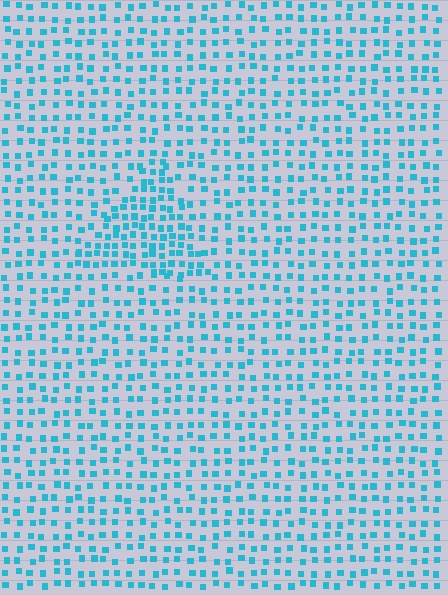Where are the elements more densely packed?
The elements are more densely packed inside the triangle boundary.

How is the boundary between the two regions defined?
The boundary is defined by a change in element density (approximately 1.8x ratio). All elements are the same color, size, and shape.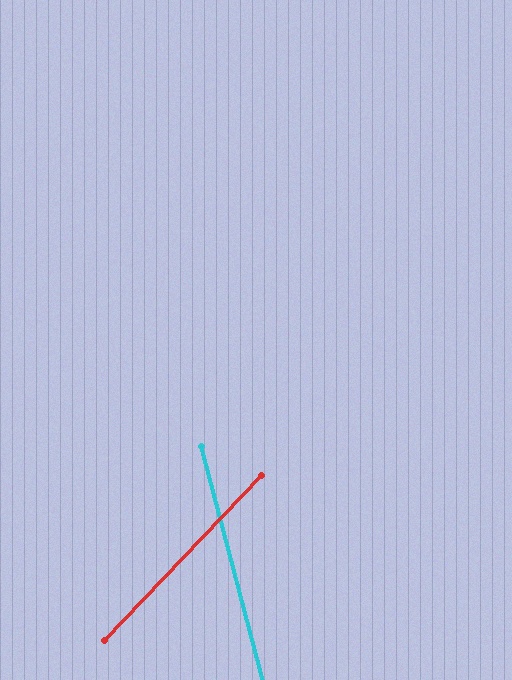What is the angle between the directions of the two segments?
Approximately 58 degrees.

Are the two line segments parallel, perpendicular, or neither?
Neither parallel nor perpendicular — they differ by about 58°.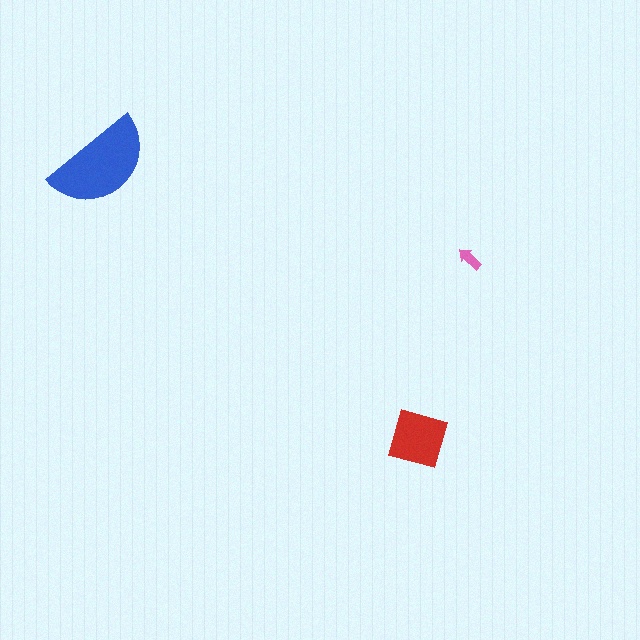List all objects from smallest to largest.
The pink arrow, the red diamond, the blue semicircle.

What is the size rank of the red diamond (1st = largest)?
2nd.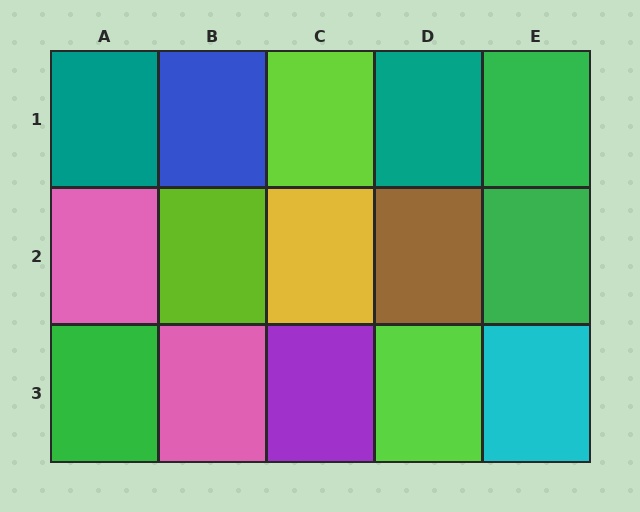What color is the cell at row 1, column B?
Blue.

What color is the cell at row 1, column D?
Teal.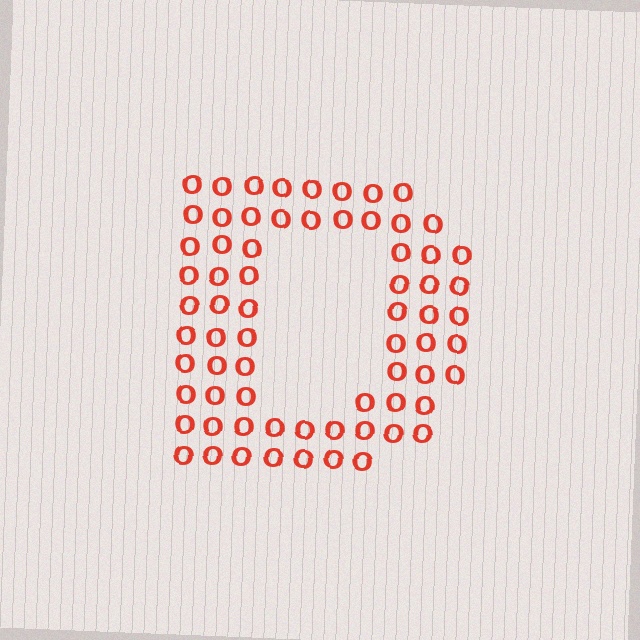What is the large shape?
The large shape is the letter D.